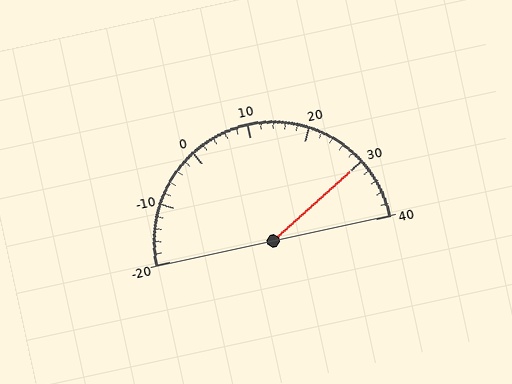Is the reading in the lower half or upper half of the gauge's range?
The reading is in the upper half of the range (-20 to 40).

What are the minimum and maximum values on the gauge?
The gauge ranges from -20 to 40.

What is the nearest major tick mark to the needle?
The nearest major tick mark is 30.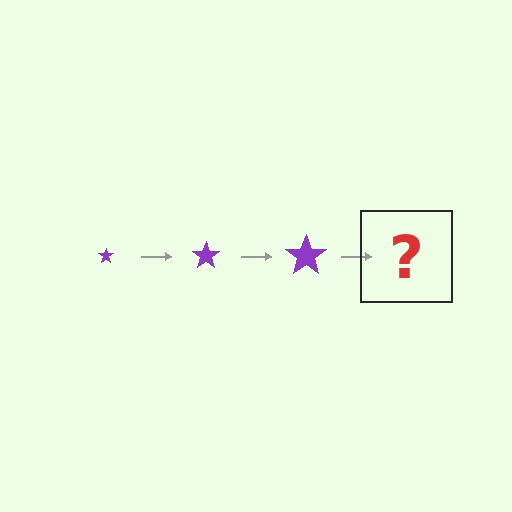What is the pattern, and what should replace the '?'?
The pattern is that the star gets progressively larger each step. The '?' should be a purple star, larger than the previous one.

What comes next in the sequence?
The next element should be a purple star, larger than the previous one.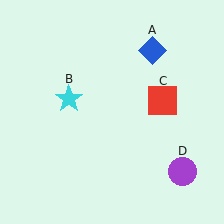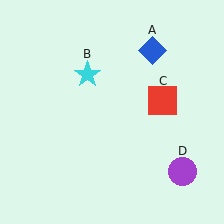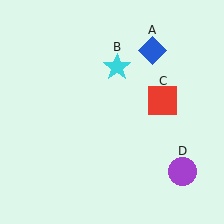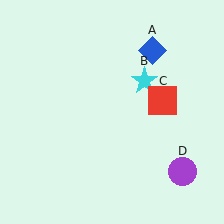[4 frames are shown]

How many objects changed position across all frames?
1 object changed position: cyan star (object B).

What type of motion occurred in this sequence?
The cyan star (object B) rotated clockwise around the center of the scene.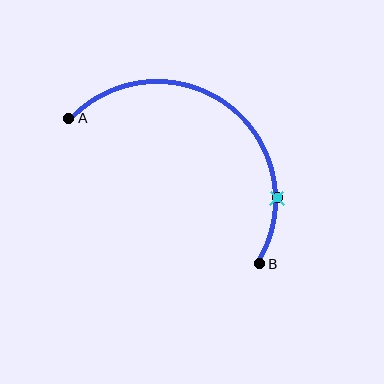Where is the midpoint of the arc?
The arc midpoint is the point on the curve farthest from the straight line joining A and B. It sits above and to the right of that line.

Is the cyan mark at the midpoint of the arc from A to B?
No. The cyan mark lies on the arc but is closer to endpoint B. The arc midpoint would be at the point on the curve equidistant along the arc from both A and B.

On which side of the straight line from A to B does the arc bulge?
The arc bulges above and to the right of the straight line connecting A and B.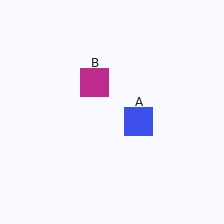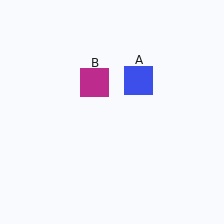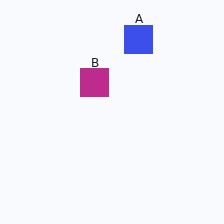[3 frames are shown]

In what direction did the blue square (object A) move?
The blue square (object A) moved up.